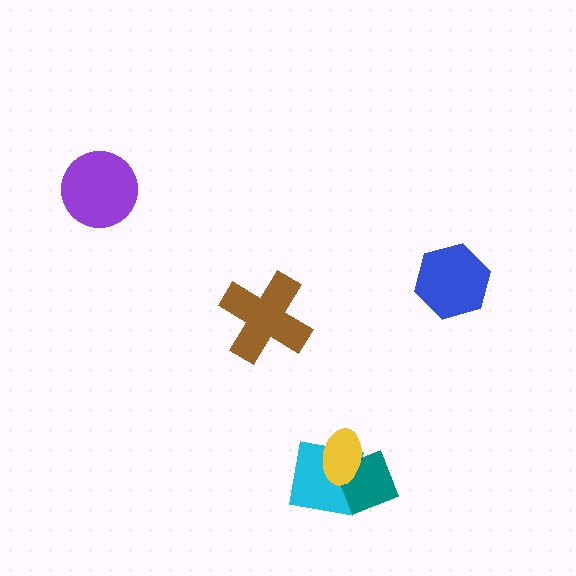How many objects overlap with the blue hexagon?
0 objects overlap with the blue hexagon.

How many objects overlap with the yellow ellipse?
2 objects overlap with the yellow ellipse.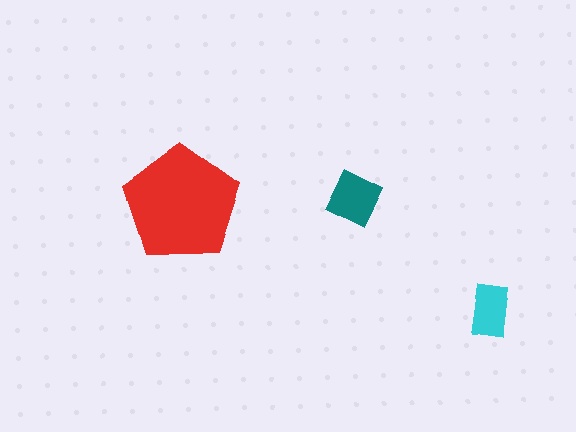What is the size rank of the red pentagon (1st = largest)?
1st.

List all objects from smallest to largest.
The cyan rectangle, the teal diamond, the red pentagon.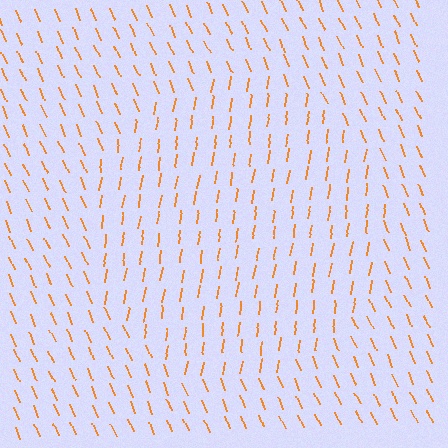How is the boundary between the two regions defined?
The boundary is defined purely by a change in line orientation (approximately 32 degrees difference). All lines are the same color and thickness.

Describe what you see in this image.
The image is filled with small orange line segments. A circle region in the image has lines oriented differently from the surrounding lines, creating a visible texture boundary.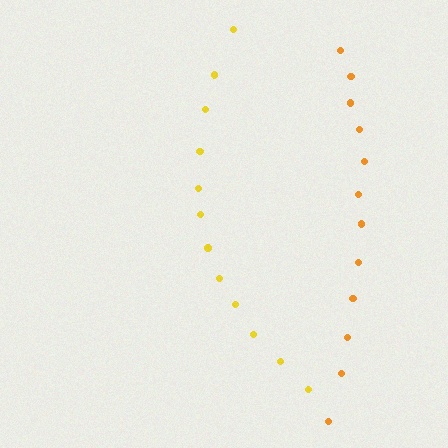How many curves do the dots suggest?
There are 2 distinct paths.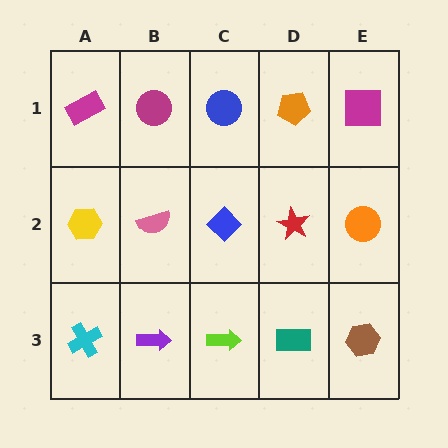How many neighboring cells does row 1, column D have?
3.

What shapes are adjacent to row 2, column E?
A magenta square (row 1, column E), a brown hexagon (row 3, column E), a red star (row 2, column D).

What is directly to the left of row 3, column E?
A teal rectangle.